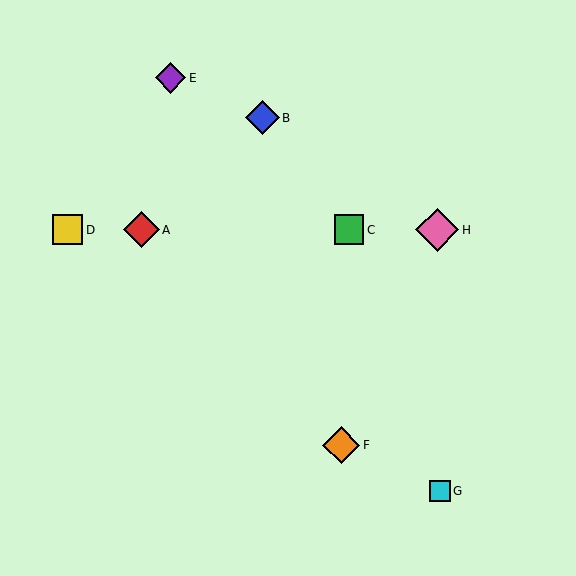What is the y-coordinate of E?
Object E is at y≈78.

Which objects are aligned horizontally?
Objects A, C, D, H are aligned horizontally.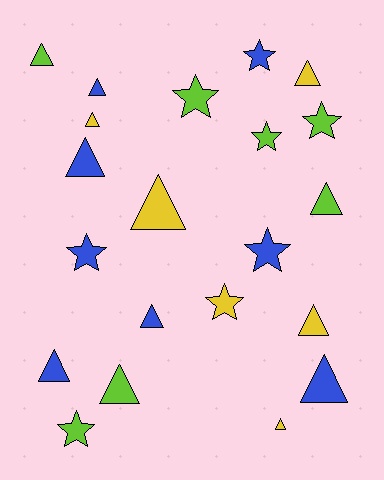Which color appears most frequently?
Blue, with 8 objects.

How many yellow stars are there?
There is 1 yellow star.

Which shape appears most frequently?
Triangle, with 13 objects.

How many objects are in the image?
There are 21 objects.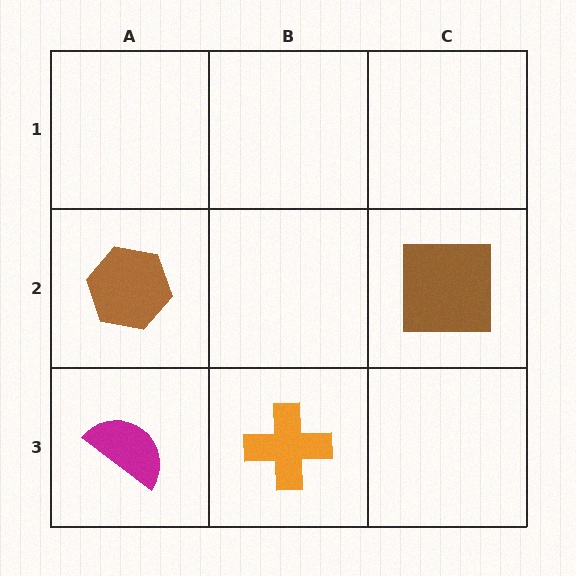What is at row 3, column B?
An orange cross.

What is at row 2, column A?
A brown hexagon.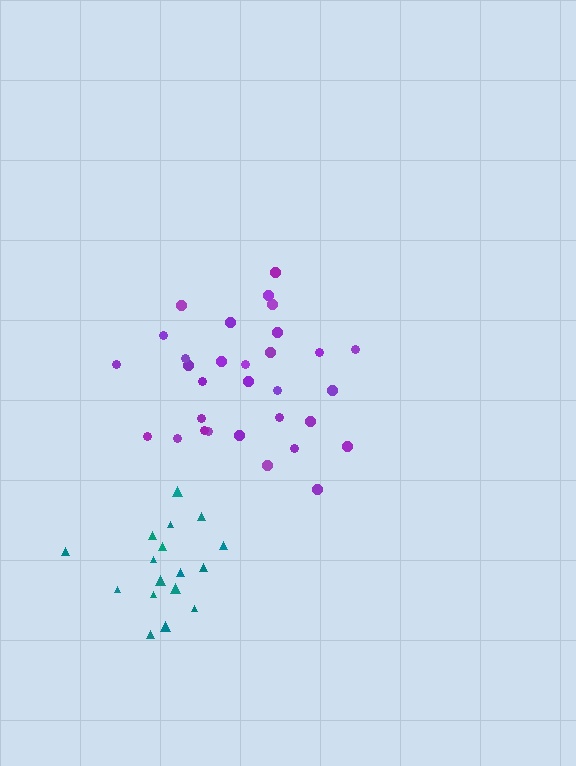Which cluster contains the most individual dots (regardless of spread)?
Purple (31).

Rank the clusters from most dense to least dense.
teal, purple.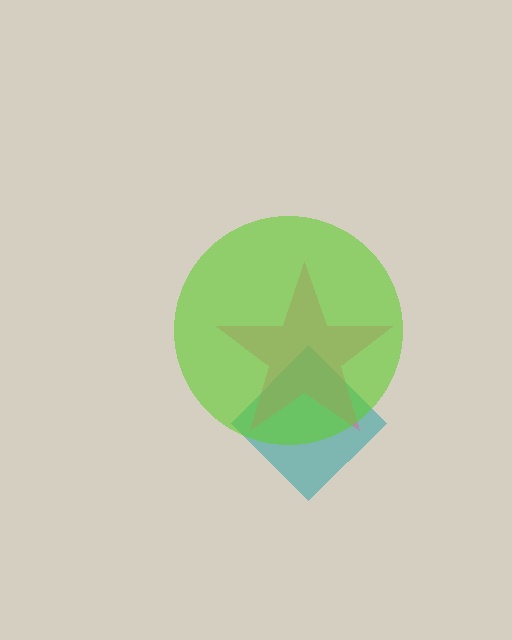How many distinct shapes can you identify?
There are 3 distinct shapes: a teal diamond, a pink star, a lime circle.